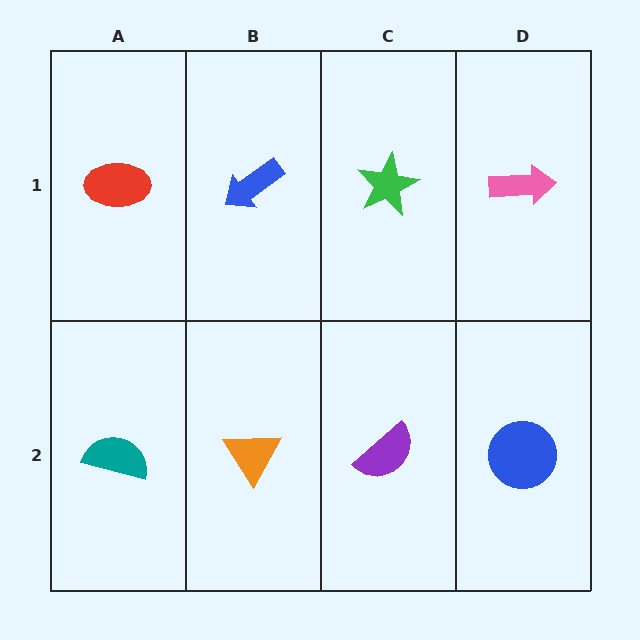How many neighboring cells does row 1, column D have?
2.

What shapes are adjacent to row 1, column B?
An orange triangle (row 2, column B), a red ellipse (row 1, column A), a green star (row 1, column C).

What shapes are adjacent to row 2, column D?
A pink arrow (row 1, column D), a purple semicircle (row 2, column C).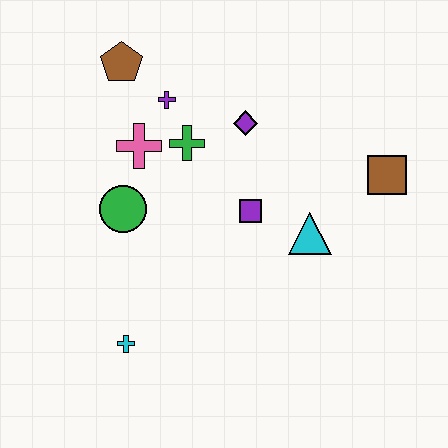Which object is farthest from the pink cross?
The brown square is farthest from the pink cross.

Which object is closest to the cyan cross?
The green circle is closest to the cyan cross.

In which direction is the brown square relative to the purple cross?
The brown square is to the right of the purple cross.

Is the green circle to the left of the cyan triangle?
Yes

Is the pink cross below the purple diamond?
Yes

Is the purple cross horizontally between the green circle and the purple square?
Yes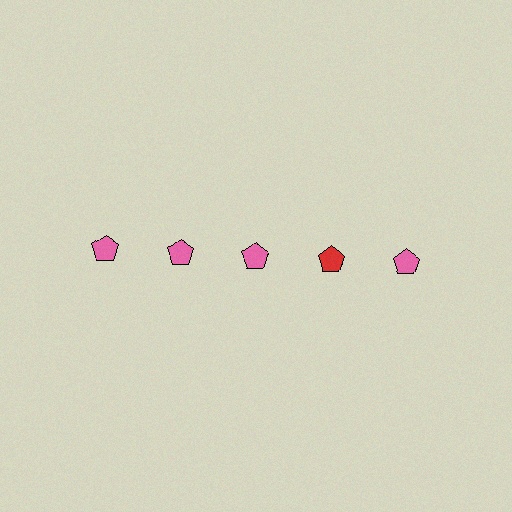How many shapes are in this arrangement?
There are 5 shapes arranged in a grid pattern.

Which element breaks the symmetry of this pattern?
The red pentagon in the top row, second from right column breaks the symmetry. All other shapes are pink pentagons.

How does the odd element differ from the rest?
It has a different color: red instead of pink.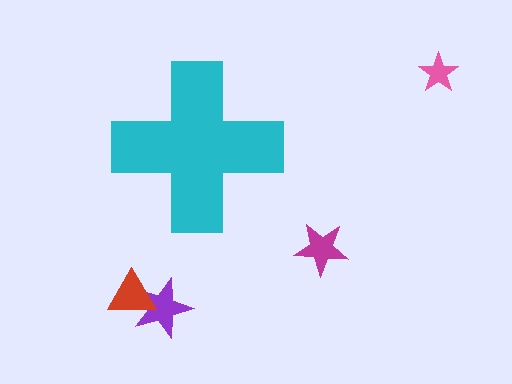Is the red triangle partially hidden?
No, the red triangle is fully visible.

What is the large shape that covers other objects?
A cyan cross.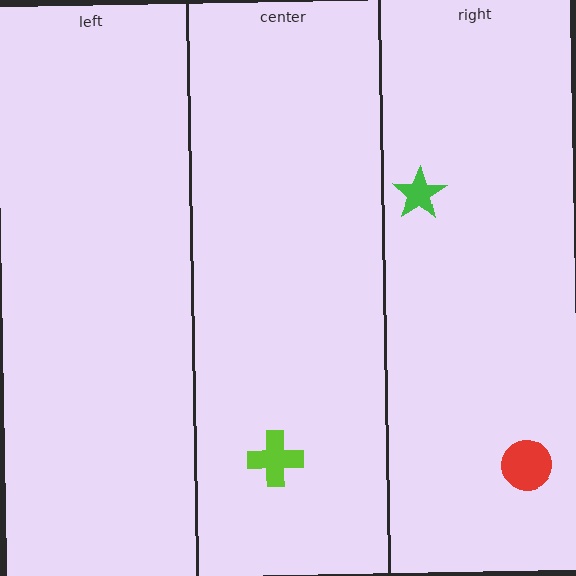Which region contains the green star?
The right region.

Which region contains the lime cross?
The center region.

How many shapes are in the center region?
1.